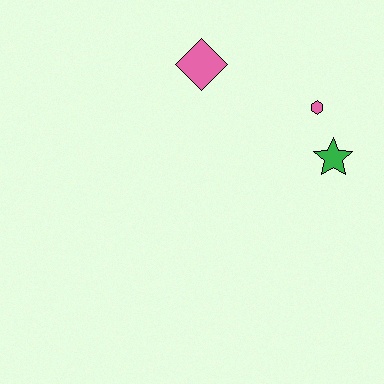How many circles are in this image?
There are no circles.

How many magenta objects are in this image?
There are no magenta objects.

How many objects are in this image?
There are 3 objects.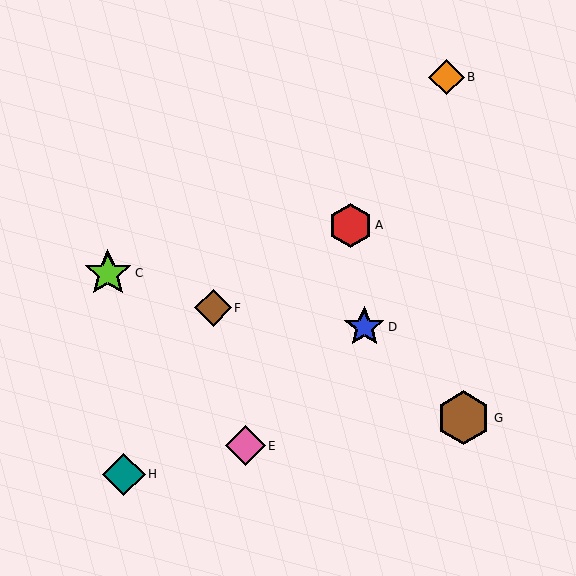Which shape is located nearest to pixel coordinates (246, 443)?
The pink diamond (labeled E) at (245, 446) is nearest to that location.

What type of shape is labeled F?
Shape F is a brown diamond.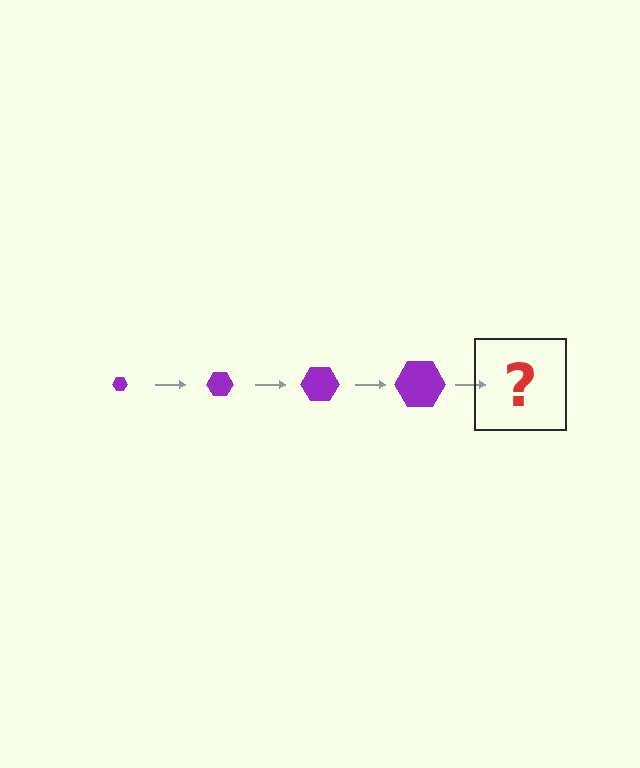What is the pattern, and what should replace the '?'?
The pattern is that the hexagon gets progressively larger each step. The '?' should be a purple hexagon, larger than the previous one.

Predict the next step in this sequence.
The next step is a purple hexagon, larger than the previous one.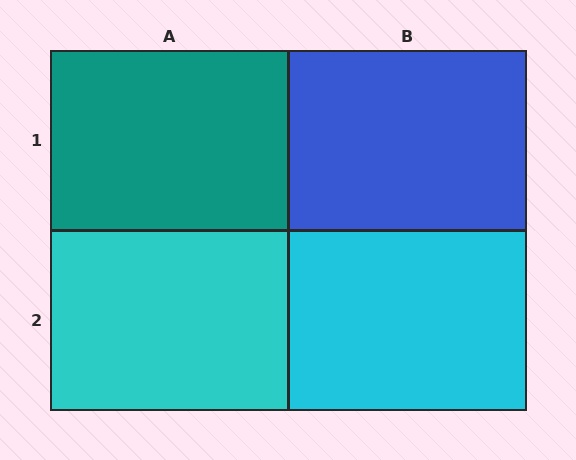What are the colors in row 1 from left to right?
Teal, blue.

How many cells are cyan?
2 cells are cyan.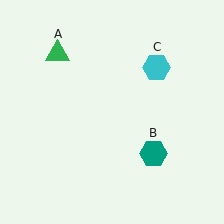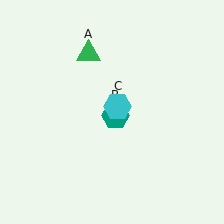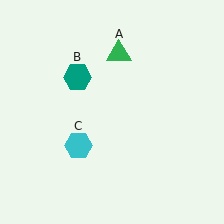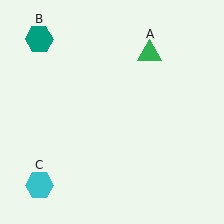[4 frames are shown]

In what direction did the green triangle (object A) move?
The green triangle (object A) moved right.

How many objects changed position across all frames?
3 objects changed position: green triangle (object A), teal hexagon (object B), cyan hexagon (object C).